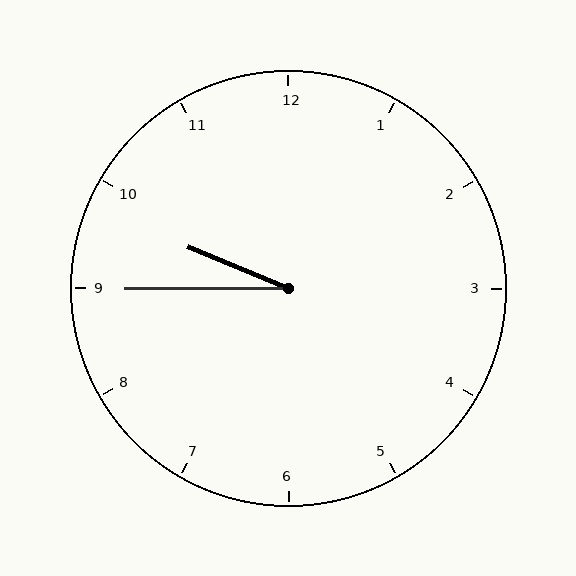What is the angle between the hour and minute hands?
Approximately 22 degrees.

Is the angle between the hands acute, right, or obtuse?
It is acute.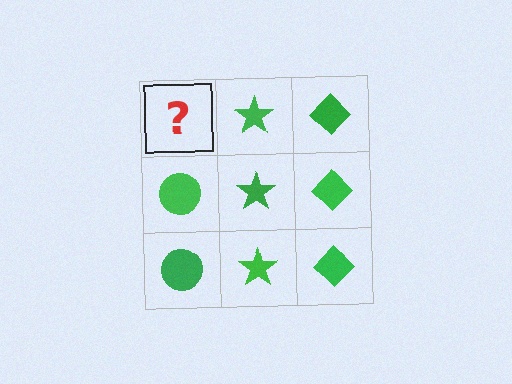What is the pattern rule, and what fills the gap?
The rule is that each column has a consistent shape. The gap should be filled with a green circle.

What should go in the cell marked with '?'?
The missing cell should contain a green circle.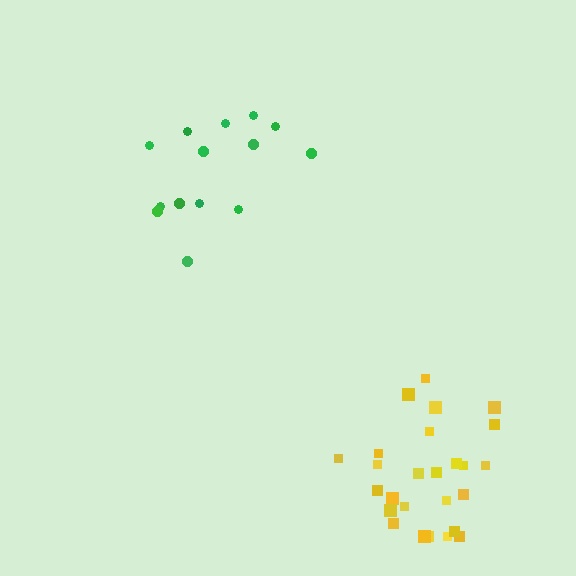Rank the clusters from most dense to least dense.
yellow, green.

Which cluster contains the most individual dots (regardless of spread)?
Yellow (26).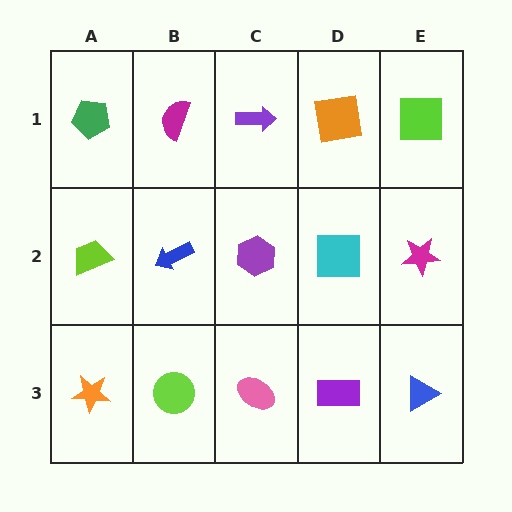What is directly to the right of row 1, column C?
An orange square.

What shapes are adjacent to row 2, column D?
An orange square (row 1, column D), a purple rectangle (row 3, column D), a purple hexagon (row 2, column C), a magenta star (row 2, column E).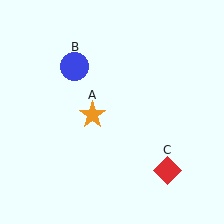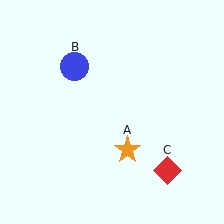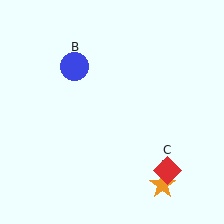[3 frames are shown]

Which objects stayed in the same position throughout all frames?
Blue circle (object B) and red diamond (object C) remained stationary.